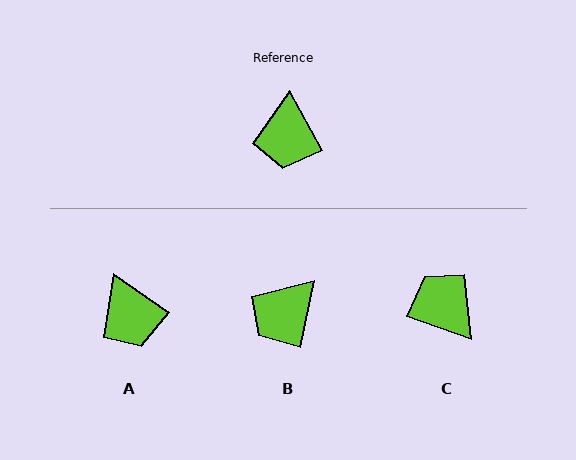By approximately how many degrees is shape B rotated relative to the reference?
Approximately 40 degrees clockwise.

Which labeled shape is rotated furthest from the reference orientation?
C, about 138 degrees away.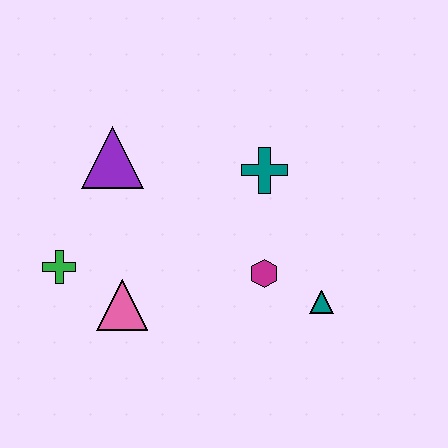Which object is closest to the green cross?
The pink triangle is closest to the green cross.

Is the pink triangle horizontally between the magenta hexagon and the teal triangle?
No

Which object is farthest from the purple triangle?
The teal triangle is farthest from the purple triangle.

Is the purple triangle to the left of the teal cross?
Yes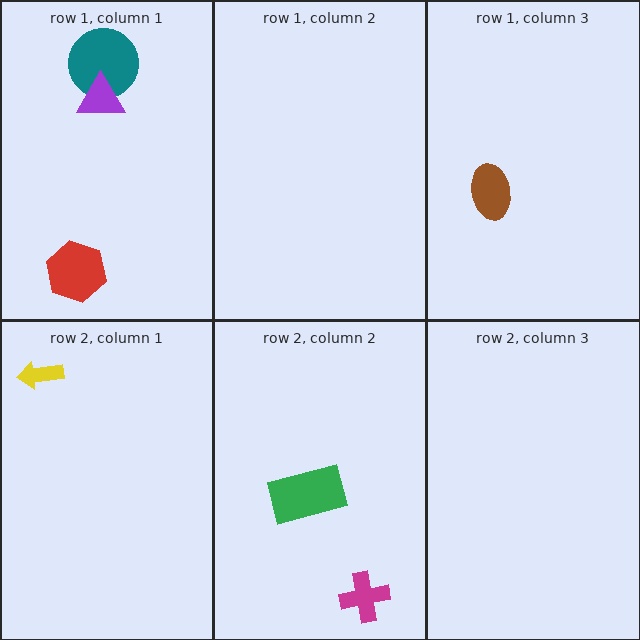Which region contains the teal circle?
The row 1, column 1 region.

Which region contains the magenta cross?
The row 2, column 2 region.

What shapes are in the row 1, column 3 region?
The brown ellipse.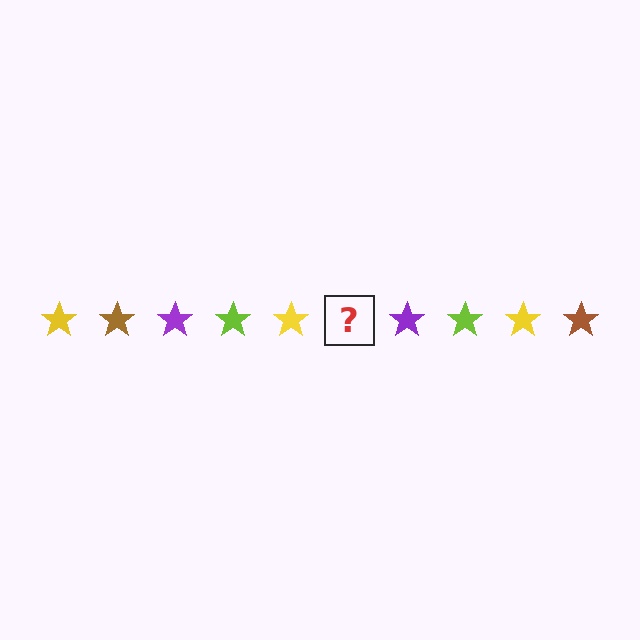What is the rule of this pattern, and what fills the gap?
The rule is that the pattern cycles through yellow, brown, purple, lime stars. The gap should be filled with a brown star.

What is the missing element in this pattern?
The missing element is a brown star.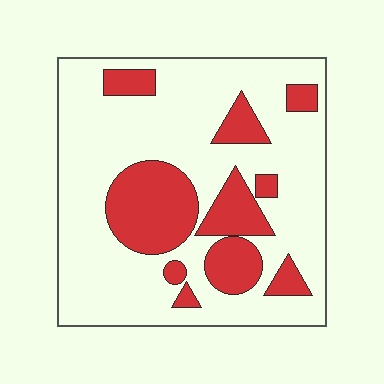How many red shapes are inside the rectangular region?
10.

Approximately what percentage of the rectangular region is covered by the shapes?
Approximately 25%.